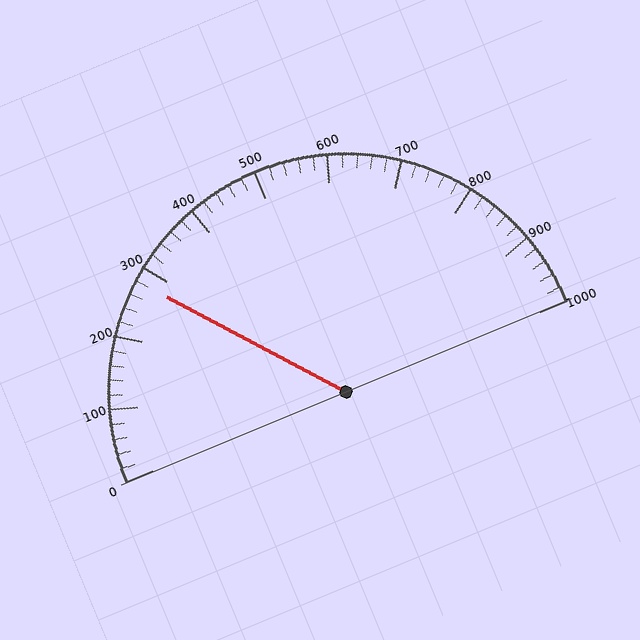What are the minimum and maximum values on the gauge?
The gauge ranges from 0 to 1000.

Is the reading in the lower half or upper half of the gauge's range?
The reading is in the lower half of the range (0 to 1000).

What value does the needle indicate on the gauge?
The needle indicates approximately 280.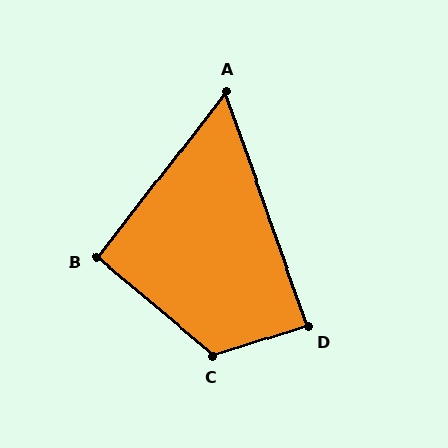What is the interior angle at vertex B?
Approximately 92 degrees (approximately right).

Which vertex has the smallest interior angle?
A, at approximately 57 degrees.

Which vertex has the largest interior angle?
C, at approximately 123 degrees.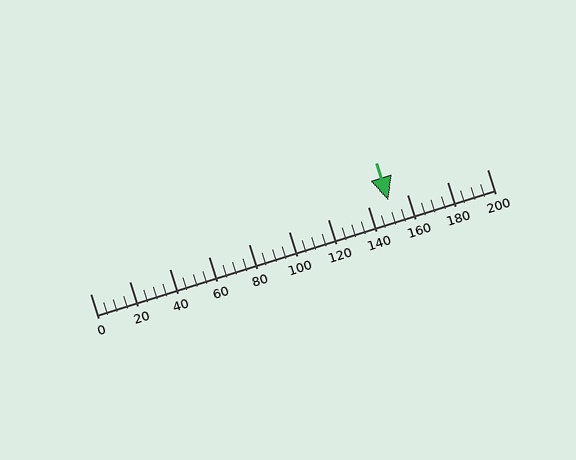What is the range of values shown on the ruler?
The ruler shows values from 0 to 200.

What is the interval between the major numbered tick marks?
The major tick marks are spaced 20 units apart.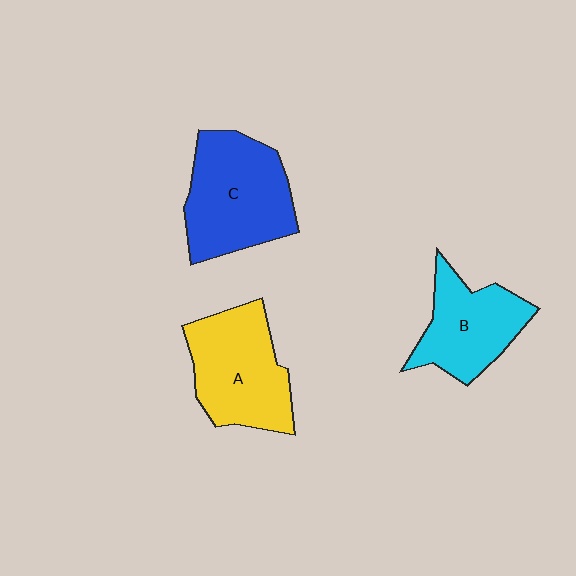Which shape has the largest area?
Shape C (blue).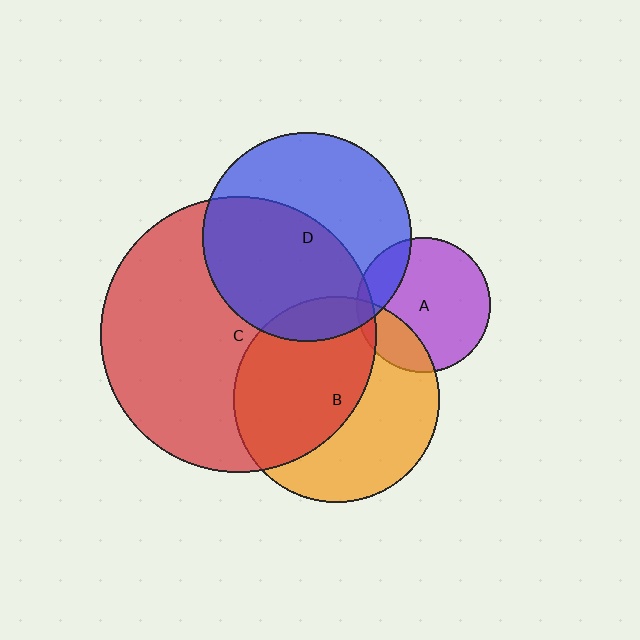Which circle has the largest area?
Circle C (red).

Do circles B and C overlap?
Yes.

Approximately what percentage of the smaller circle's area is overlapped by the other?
Approximately 55%.